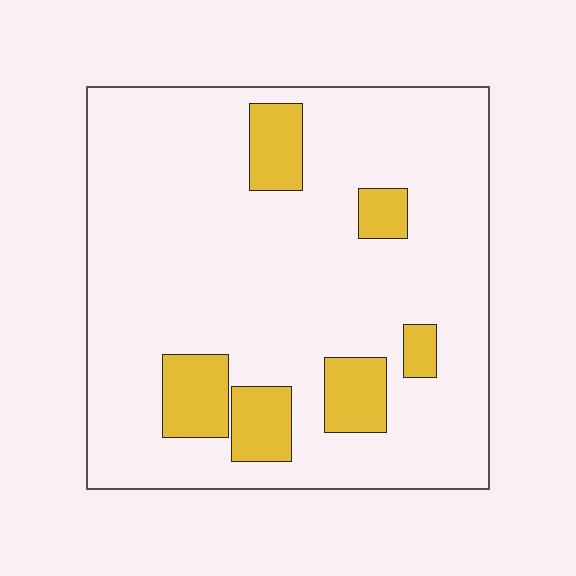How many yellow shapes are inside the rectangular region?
6.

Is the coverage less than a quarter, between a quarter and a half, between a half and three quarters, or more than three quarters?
Less than a quarter.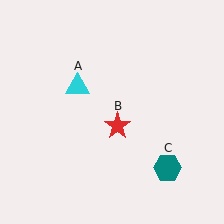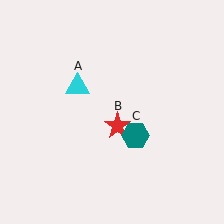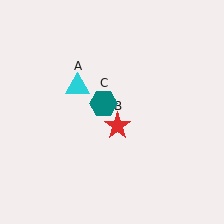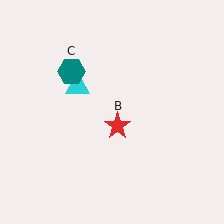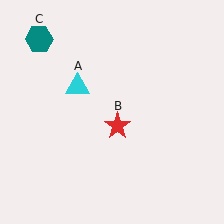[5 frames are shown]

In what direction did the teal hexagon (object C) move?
The teal hexagon (object C) moved up and to the left.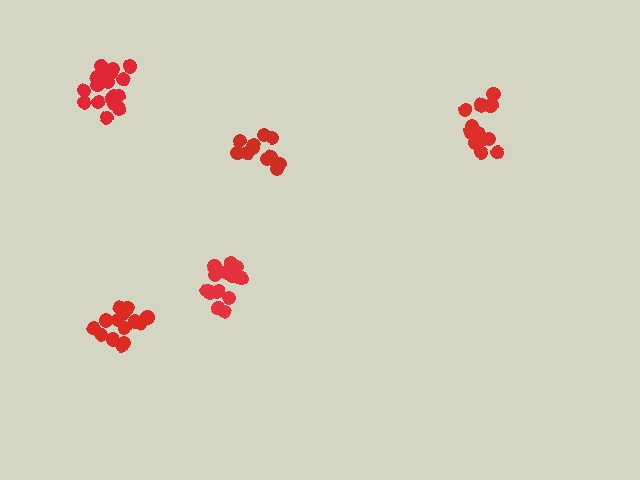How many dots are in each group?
Group 1: 14 dots, Group 2: 12 dots, Group 3: 16 dots, Group 4: 17 dots, Group 5: 14 dots (73 total).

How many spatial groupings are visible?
There are 5 spatial groupings.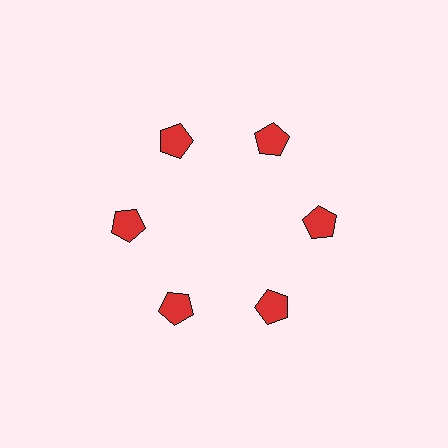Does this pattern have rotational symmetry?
Yes, this pattern has 6-fold rotational symmetry. It looks the same after rotating 60 degrees around the center.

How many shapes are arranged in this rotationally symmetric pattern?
There are 6 shapes, arranged in 6 groups of 1.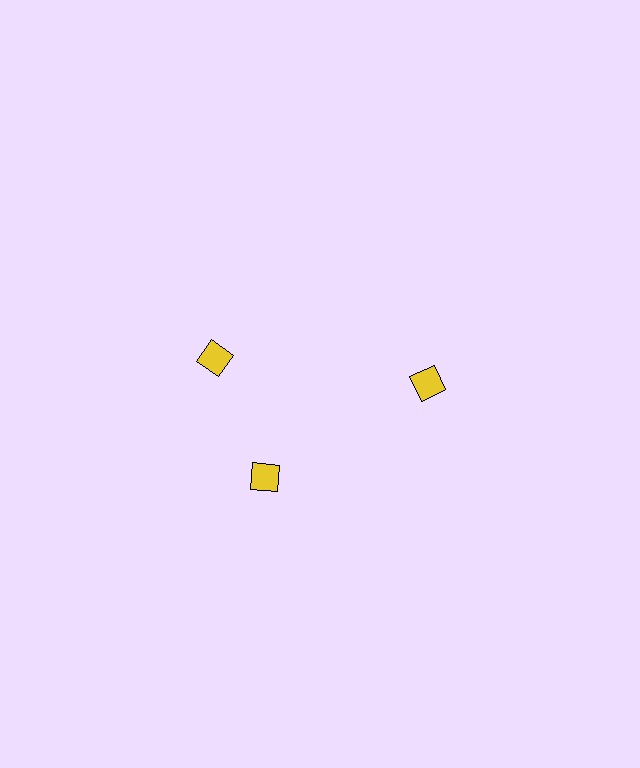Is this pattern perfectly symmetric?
No. The 3 yellow diamonds are arranged in a ring, but one element near the 11 o'clock position is rotated out of alignment along the ring, breaking the 3-fold rotational symmetry.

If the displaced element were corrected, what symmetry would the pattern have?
It would have 3-fold rotational symmetry — the pattern would map onto itself every 120 degrees.